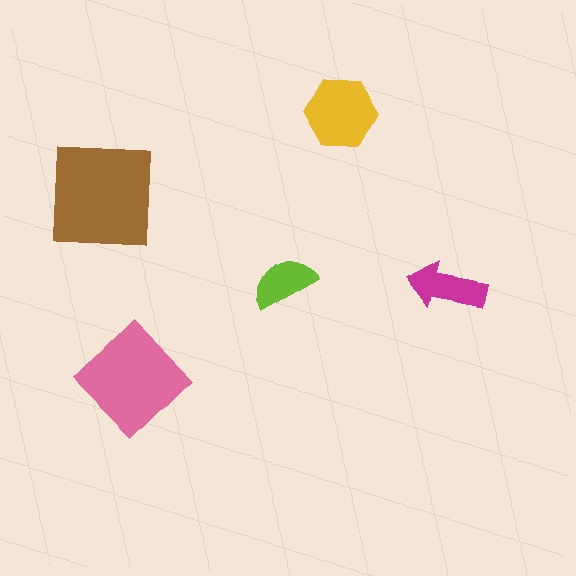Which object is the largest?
The brown square.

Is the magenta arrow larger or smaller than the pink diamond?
Smaller.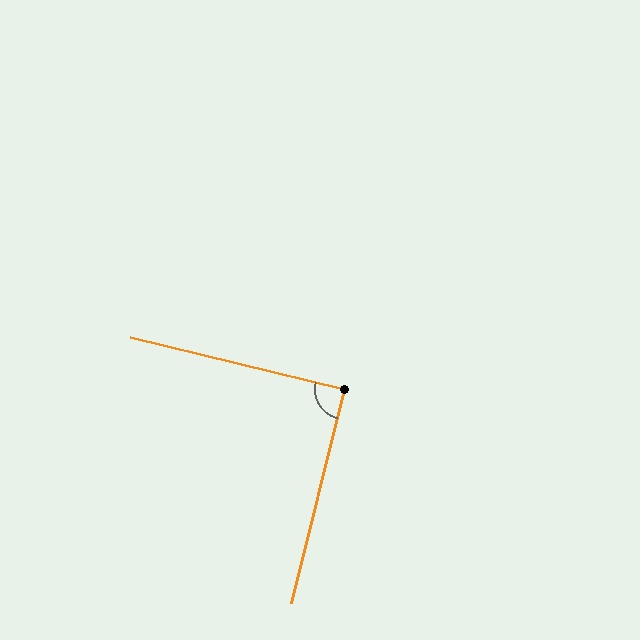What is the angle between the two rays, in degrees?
Approximately 90 degrees.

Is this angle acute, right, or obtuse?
It is approximately a right angle.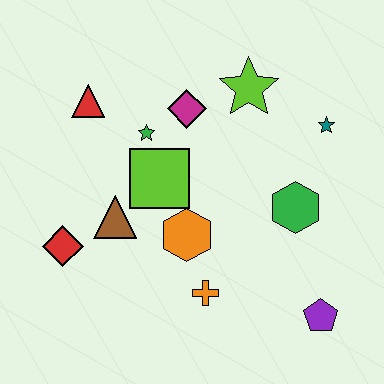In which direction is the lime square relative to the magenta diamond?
The lime square is below the magenta diamond.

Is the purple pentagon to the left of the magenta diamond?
No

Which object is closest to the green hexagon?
The teal star is closest to the green hexagon.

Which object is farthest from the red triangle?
The purple pentagon is farthest from the red triangle.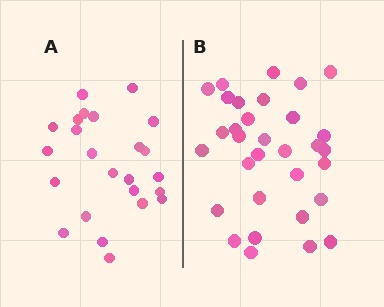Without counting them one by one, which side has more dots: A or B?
Region B (the right region) has more dots.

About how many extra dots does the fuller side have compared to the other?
Region B has roughly 8 or so more dots than region A.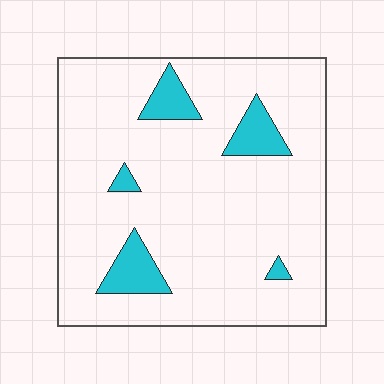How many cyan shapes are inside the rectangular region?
5.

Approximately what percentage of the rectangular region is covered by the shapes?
Approximately 10%.